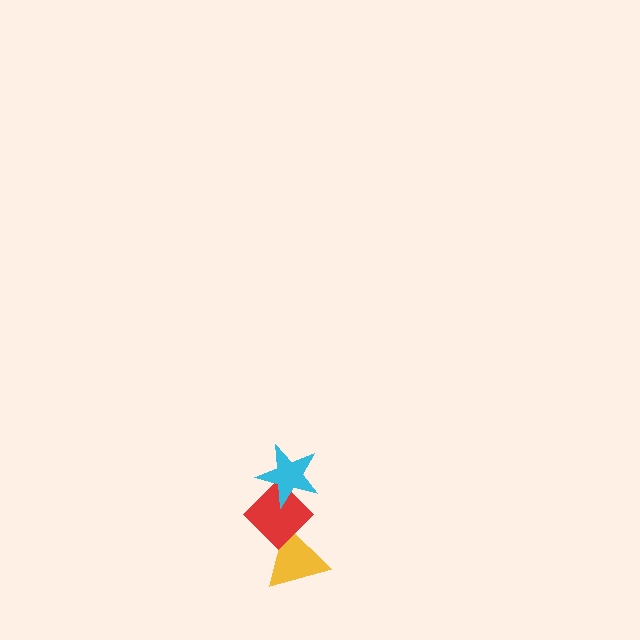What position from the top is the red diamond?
The red diamond is 2nd from the top.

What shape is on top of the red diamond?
The cyan star is on top of the red diamond.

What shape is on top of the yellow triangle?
The red diamond is on top of the yellow triangle.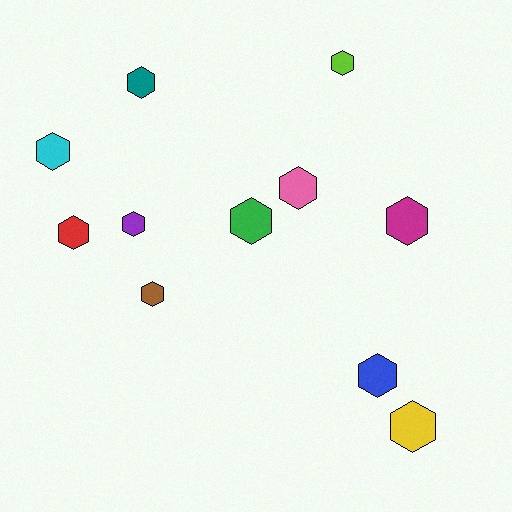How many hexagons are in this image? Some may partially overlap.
There are 11 hexagons.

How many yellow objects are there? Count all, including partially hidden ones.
There is 1 yellow object.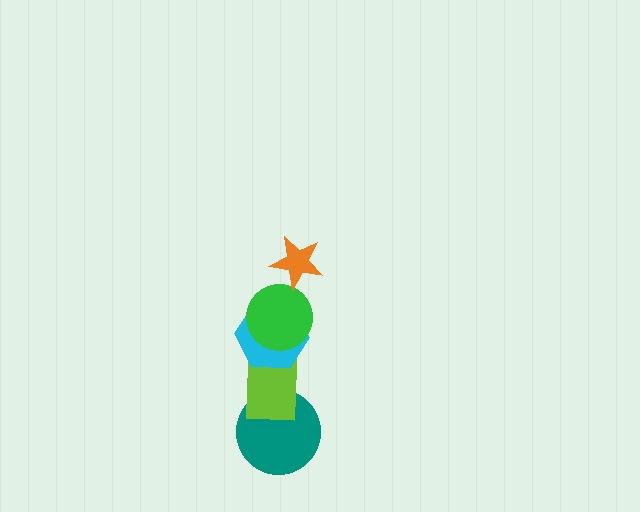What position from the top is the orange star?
The orange star is 1st from the top.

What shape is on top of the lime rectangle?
The cyan hexagon is on top of the lime rectangle.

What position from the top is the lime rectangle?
The lime rectangle is 4th from the top.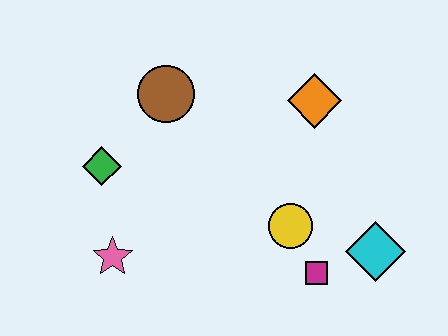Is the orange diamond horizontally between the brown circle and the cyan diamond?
Yes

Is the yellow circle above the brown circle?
No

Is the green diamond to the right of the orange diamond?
No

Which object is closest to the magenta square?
The yellow circle is closest to the magenta square.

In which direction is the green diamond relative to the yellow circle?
The green diamond is to the left of the yellow circle.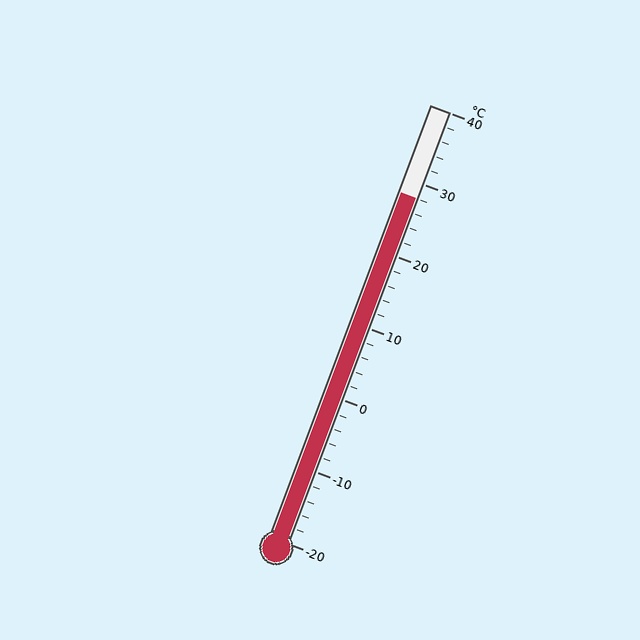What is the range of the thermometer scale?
The thermometer scale ranges from -20°C to 40°C.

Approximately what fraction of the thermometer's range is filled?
The thermometer is filled to approximately 80% of its range.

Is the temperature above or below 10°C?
The temperature is above 10°C.